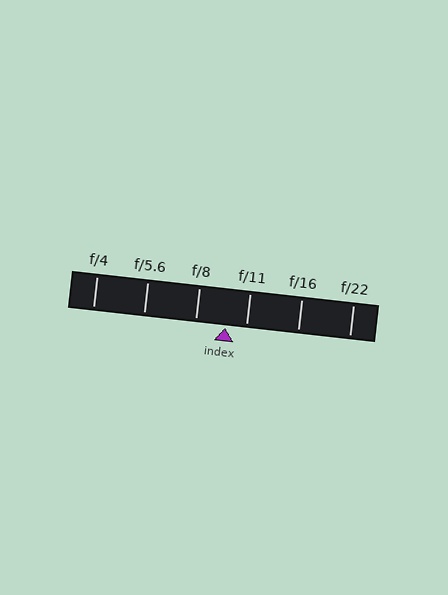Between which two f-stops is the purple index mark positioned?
The index mark is between f/8 and f/11.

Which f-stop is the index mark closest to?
The index mark is closest to f/11.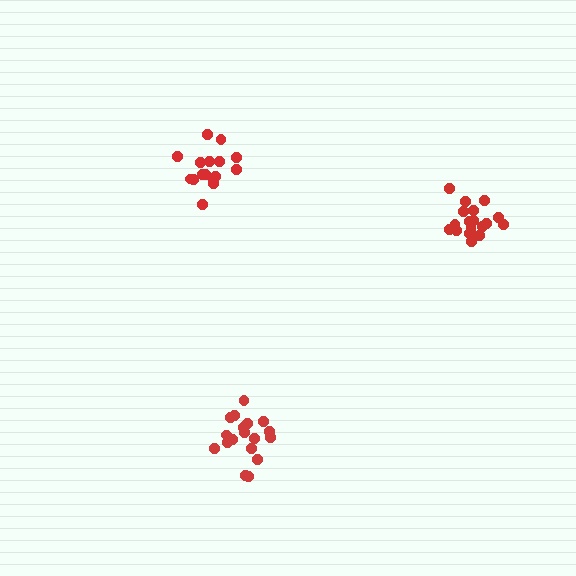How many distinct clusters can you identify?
There are 3 distinct clusters.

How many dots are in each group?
Group 1: 19 dots, Group 2: 18 dots, Group 3: 16 dots (53 total).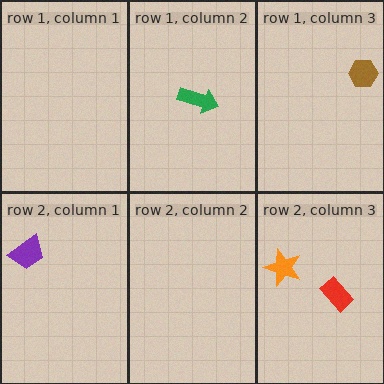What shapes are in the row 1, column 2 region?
The green arrow.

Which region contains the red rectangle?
The row 2, column 3 region.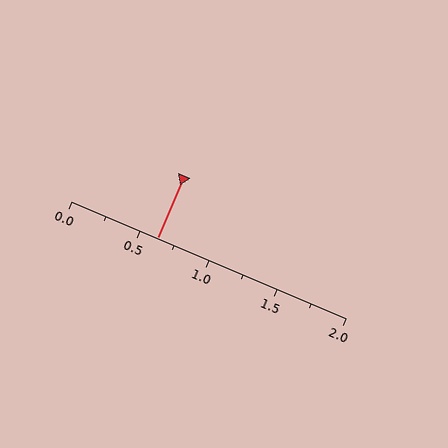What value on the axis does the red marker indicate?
The marker indicates approximately 0.62.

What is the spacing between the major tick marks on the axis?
The major ticks are spaced 0.5 apart.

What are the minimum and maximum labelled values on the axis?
The axis runs from 0.0 to 2.0.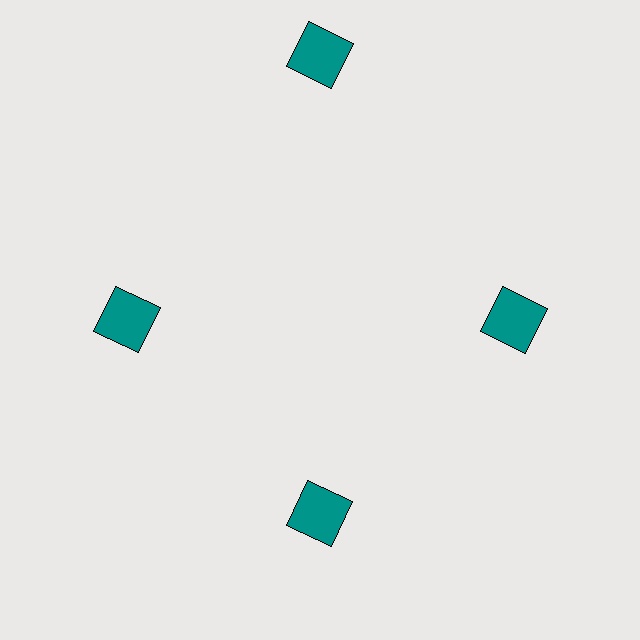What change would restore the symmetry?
The symmetry would be restored by moving it inward, back onto the ring so that all 4 squares sit at equal angles and equal distance from the center.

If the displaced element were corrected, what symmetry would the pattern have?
It would have 4-fold rotational symmetry — the pattern would map onto itself every 90 degrees.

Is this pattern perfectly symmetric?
No. The 4 teal squares are arranged in a ring, but one element near the 12 o'clock position is pushed outward from the center, breaking the 4-fold rotational symmetry.